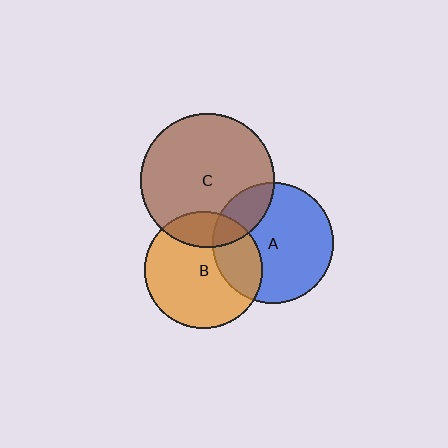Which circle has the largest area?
Circle C (brown).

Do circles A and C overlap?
Yes.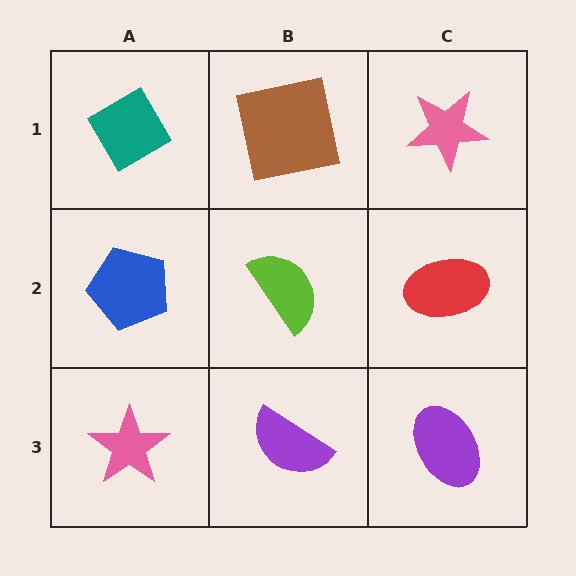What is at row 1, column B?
A brown square.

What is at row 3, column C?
A purple ellipse.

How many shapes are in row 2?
3 shapes.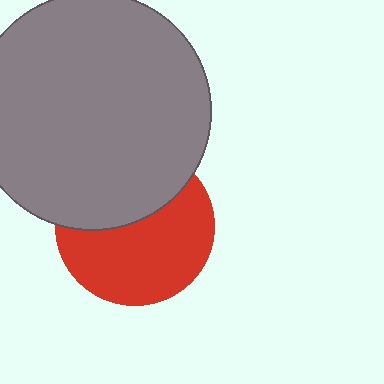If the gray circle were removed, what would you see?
You would see the complete red circle.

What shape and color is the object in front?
The object in front is a gray circle.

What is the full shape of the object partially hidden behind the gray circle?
The partially hidden object is a red circle.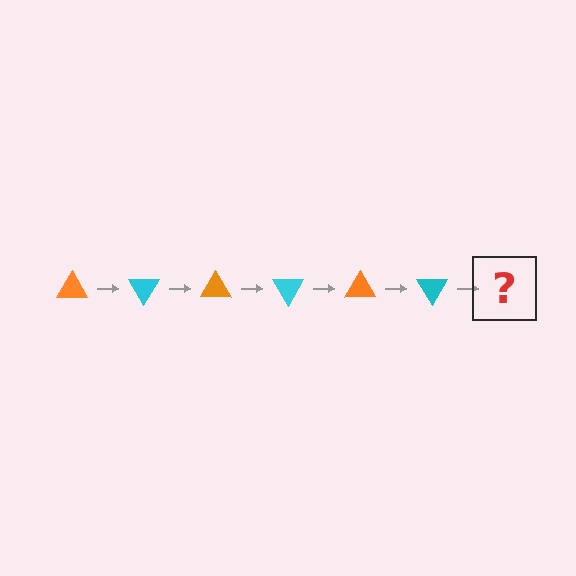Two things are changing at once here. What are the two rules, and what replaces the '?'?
The two rules are that it rotates 60 degrees each step and the color cycles through orange and cyan. The '?' should be an orange triangle, rotated 360 degrees from the start.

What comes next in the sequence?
The next element should be an orange triangle, rotated 360 degrees from the start.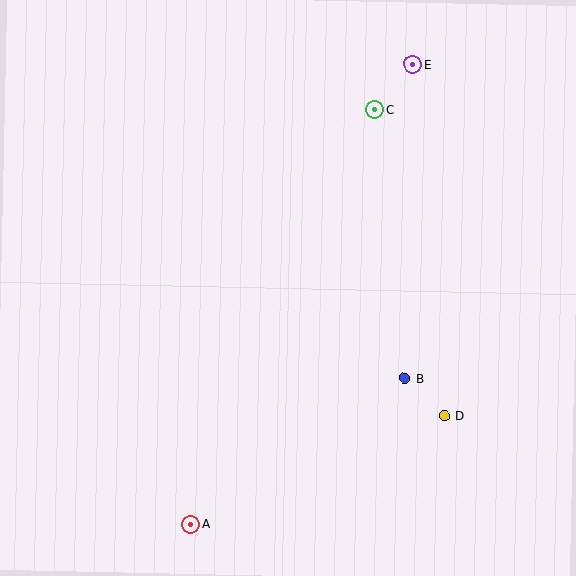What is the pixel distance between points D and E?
The distance between D and E is 353 pixels.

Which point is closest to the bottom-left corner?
Point A is closest to the bottom-left corner.